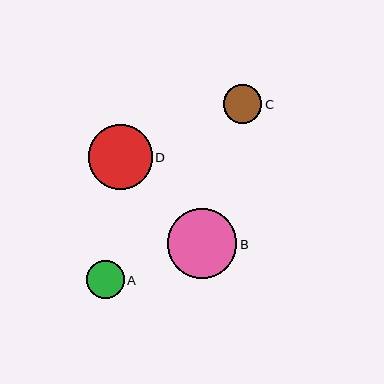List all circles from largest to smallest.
From largest to smallest: B, D, C, A.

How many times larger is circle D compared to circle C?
Circle D is approximately 1.7 times the size of circle C.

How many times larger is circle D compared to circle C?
Circle D is approximately 1.7 times the size of circle C.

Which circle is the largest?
Circle B is the largest with a size of approximately 70 pixels.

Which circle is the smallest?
Circle A is the smallest with a size of approximately 38 pixels.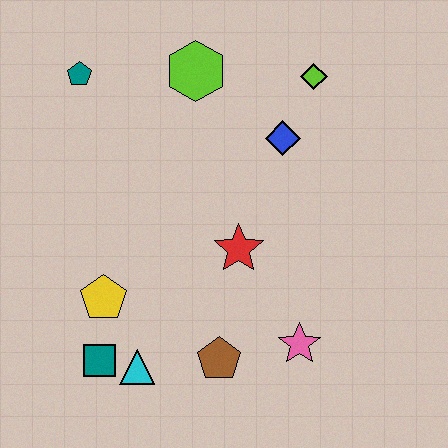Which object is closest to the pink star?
The brown pentagon is closest to the pink star.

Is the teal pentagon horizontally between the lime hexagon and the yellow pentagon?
No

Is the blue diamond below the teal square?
No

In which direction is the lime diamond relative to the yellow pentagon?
The lime diamond is above the yellow pentagon.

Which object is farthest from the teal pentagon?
The pink star is farthest from the teal pentagon.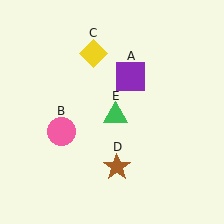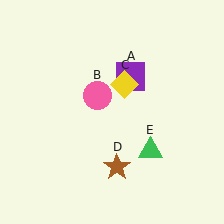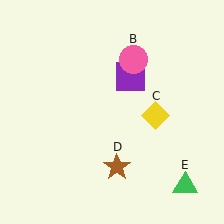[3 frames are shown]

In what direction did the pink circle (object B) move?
The pink circle (object B) moved up and to the right.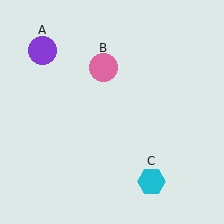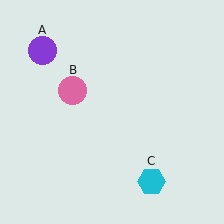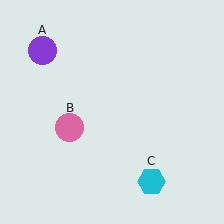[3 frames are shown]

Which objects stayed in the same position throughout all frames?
Purple circle (object A) and cyan hexagon (object C) remained stationary.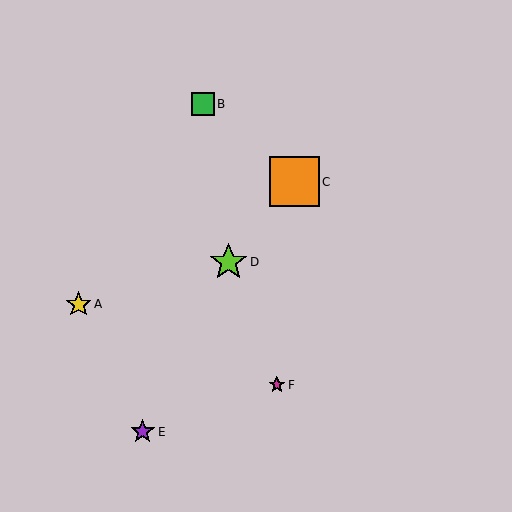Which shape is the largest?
The orange square (labeled C) is the largest.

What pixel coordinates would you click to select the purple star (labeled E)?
Click at (143, 432) to select the purple star E.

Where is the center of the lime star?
The center of the lime star is at (228, 262).